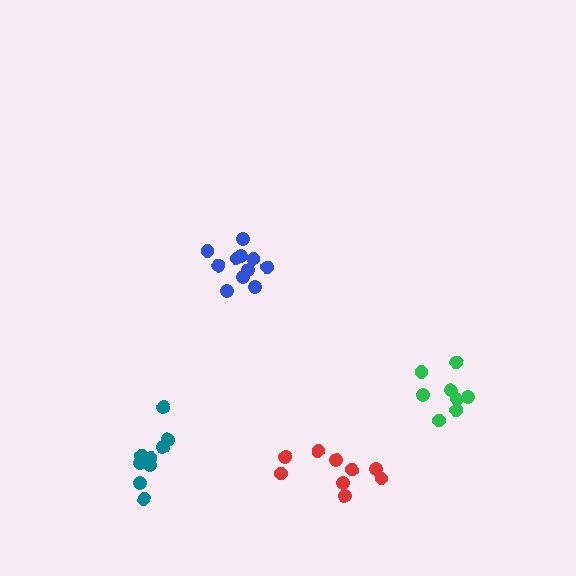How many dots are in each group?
Group 1: 10 dots, Group 2: 9 dots, Group 3: 8 dots, Group 4: 11 dots (38 total).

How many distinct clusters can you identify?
There are 4 distinct clusters.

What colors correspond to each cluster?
The clusters are colored: teal, red, green, blue.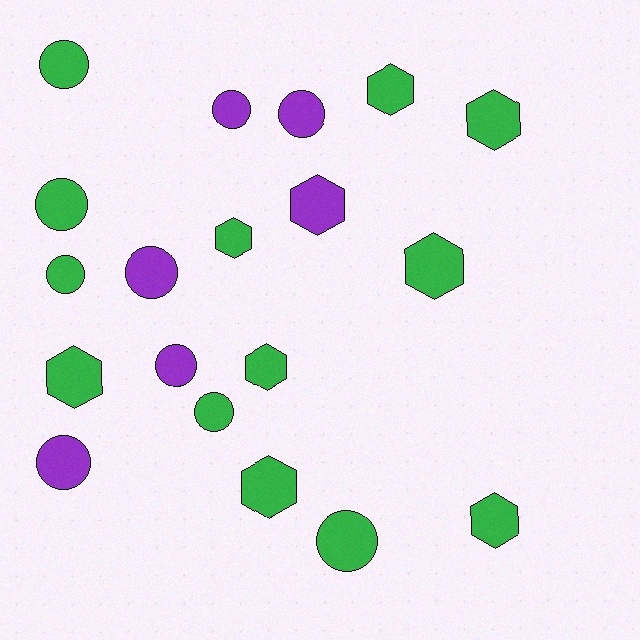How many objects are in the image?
There are 19 objects.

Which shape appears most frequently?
Circle, with 10 objects.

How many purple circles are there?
There are 5 purple circles.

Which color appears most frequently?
Green, with 13 objects.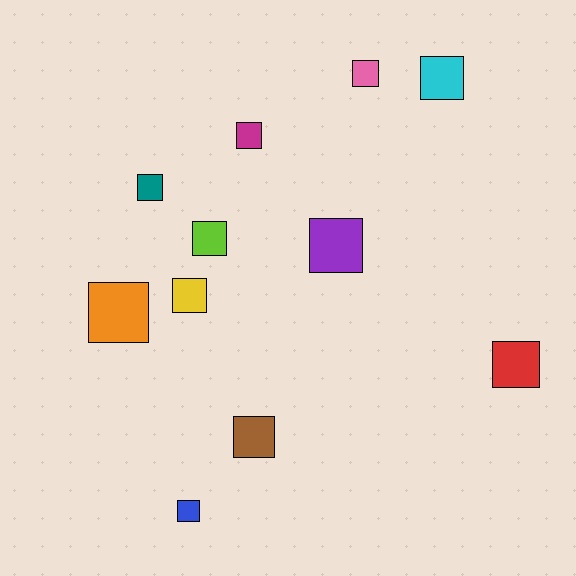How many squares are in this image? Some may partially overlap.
There are 11 squares.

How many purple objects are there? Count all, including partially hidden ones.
There is 1 purple object.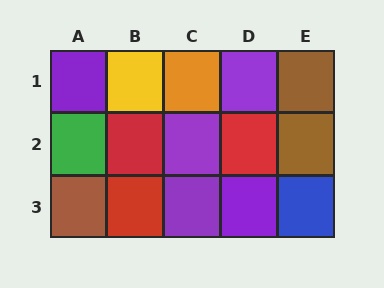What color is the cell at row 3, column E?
Blue.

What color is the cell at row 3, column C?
Purple.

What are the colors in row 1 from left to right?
Purple, yellow, orange, purple, brown.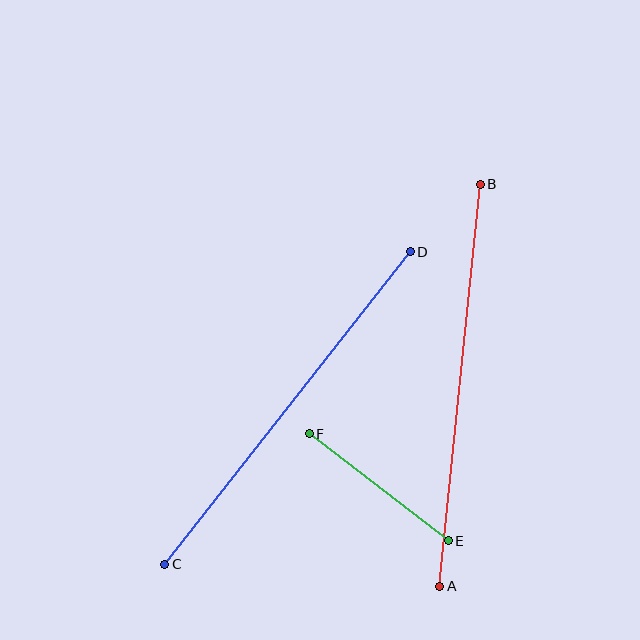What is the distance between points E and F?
The distance is approximately 176 pixels.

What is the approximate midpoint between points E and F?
The midpoint is at approximately (379, 487) pixels.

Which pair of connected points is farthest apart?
Points A and B are farthest apart.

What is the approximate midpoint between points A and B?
The midpoint is at approximately (460, 385) pixels.